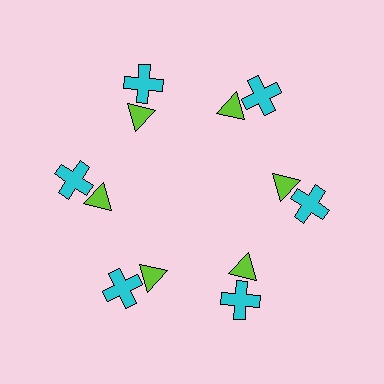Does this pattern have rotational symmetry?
Yes, this pattern has 6-fold rotational symmetry. It looks the same after rotating 60 degrees around the center.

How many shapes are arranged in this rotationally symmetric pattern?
There are 12 shapes, arranged in 6 groups of 2.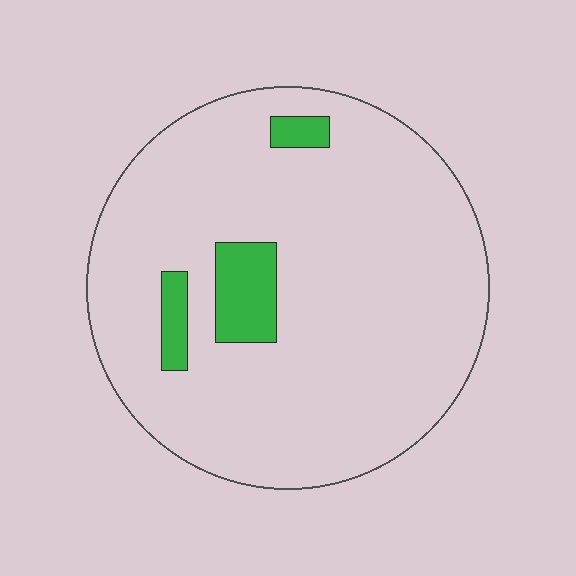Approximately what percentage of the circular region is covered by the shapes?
Approximately 10%.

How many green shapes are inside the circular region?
3.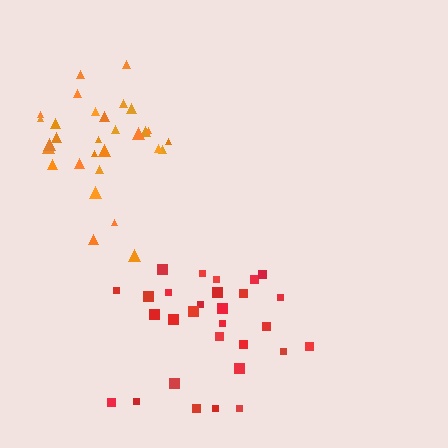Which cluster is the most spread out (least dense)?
Red.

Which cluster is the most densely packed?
Orange.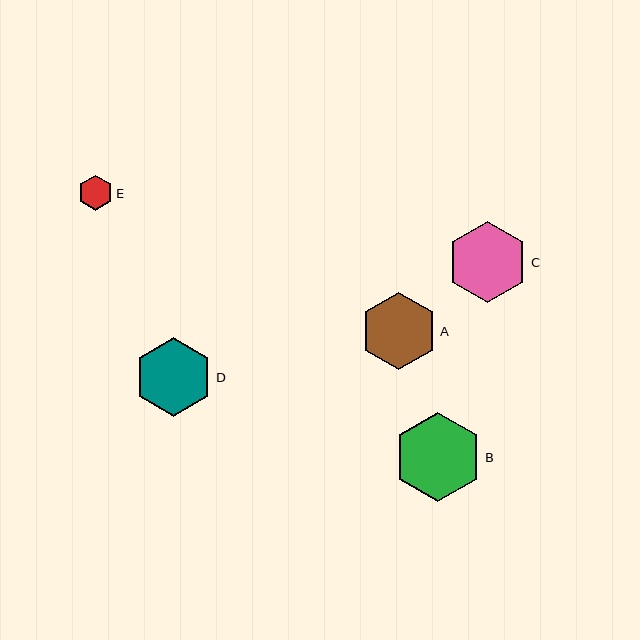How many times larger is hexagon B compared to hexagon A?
Hexagon B is approximately 1.2 times the size of hexagon A.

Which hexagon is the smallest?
Hexagon E is the smallest with a size of approximately 35 pixels.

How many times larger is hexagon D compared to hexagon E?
Hexagon D is approximately 2.2 times the size of hexagon E.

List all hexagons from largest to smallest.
From largest to smallest: B, C, D, A, E.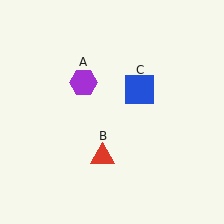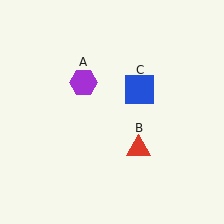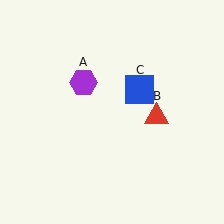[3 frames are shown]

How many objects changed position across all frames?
1 object changed position: red triangle (object B).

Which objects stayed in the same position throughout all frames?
Purple hexagon (object A) and blue square (object C) remained stationary.